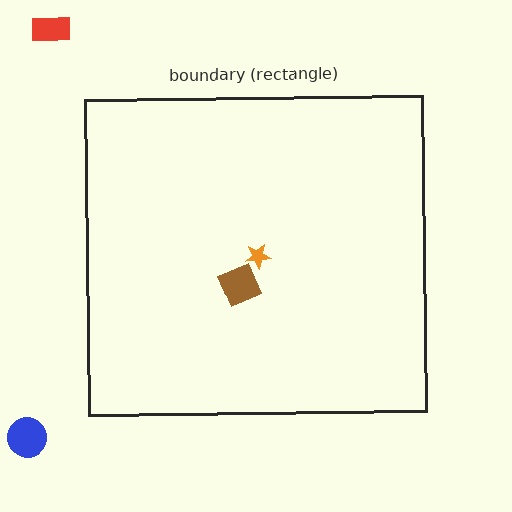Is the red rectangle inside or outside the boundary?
Outside.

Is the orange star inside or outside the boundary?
Inside.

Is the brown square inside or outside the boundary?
Inside.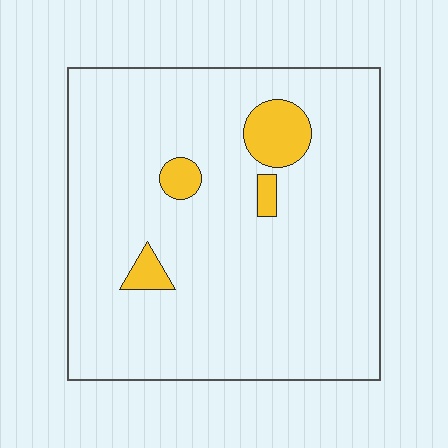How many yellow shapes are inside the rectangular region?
4.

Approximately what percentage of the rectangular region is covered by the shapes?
Approximately 10%.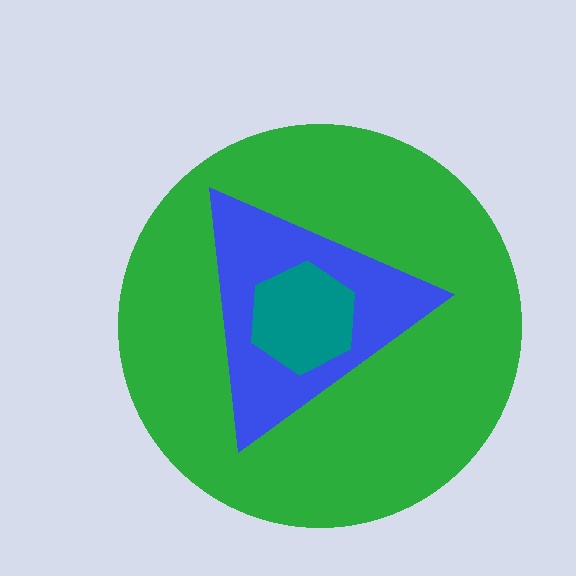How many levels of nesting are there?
3.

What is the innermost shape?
The teal hexagon.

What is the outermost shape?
The green circle.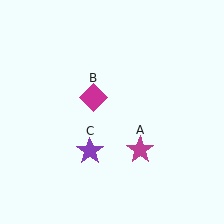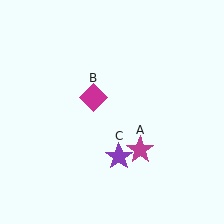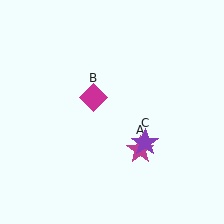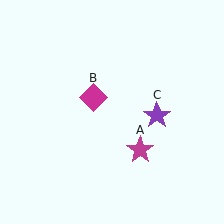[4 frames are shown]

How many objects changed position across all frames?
1 object changed position: purple star (object C).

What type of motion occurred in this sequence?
The purple star (object C) rotated counterclockwise around the center of the scene.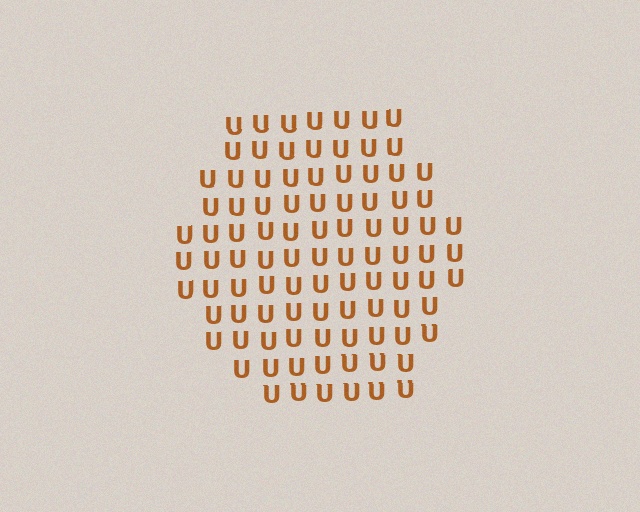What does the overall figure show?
The overall figure shows a hexagon.